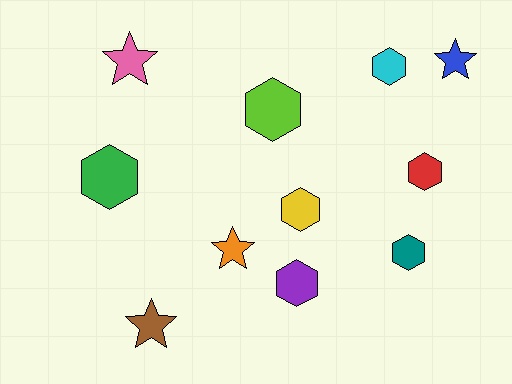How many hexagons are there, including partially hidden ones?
There are 7 hexagons.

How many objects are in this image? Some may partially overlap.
There are 11 objects.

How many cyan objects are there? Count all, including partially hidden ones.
There is 1 cyan object.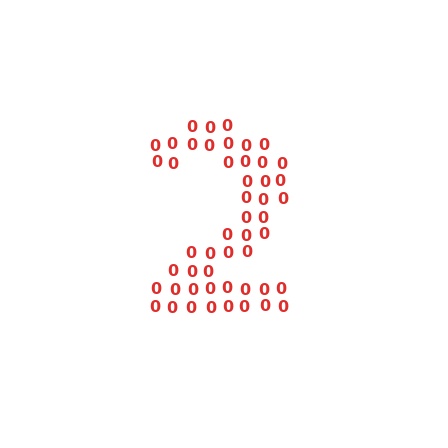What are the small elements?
The small elements are digit 0's.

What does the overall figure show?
The overall figure shows the digit 2.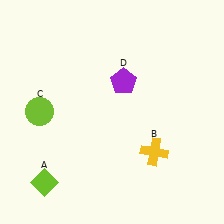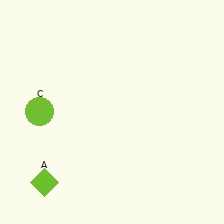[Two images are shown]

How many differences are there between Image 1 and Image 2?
There are 2 differences between the two images.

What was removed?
The purple pentagon (D), the yellow cross (B) were removed in Image 2.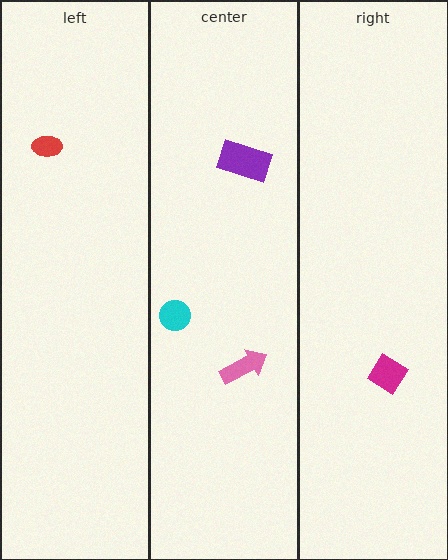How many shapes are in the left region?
1.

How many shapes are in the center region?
3.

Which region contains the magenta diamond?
The right region.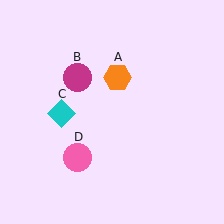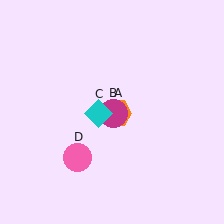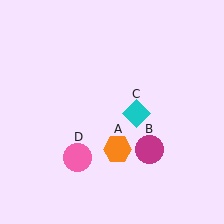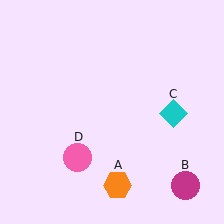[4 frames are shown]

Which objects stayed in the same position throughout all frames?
Pink circle (object D) remained stationary.